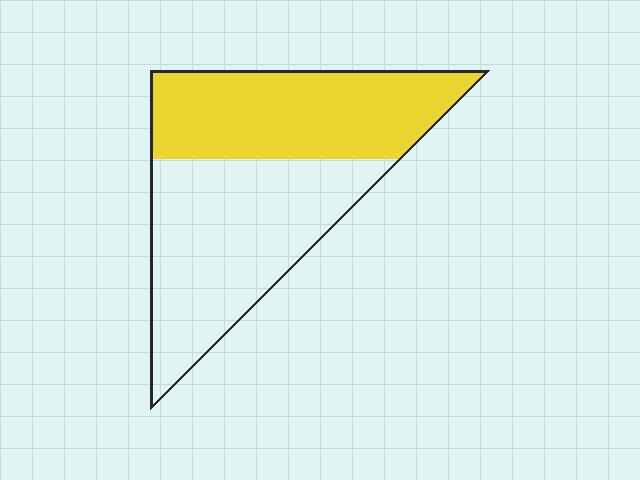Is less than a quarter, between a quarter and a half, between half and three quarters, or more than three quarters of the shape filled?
Between a quarter and a half.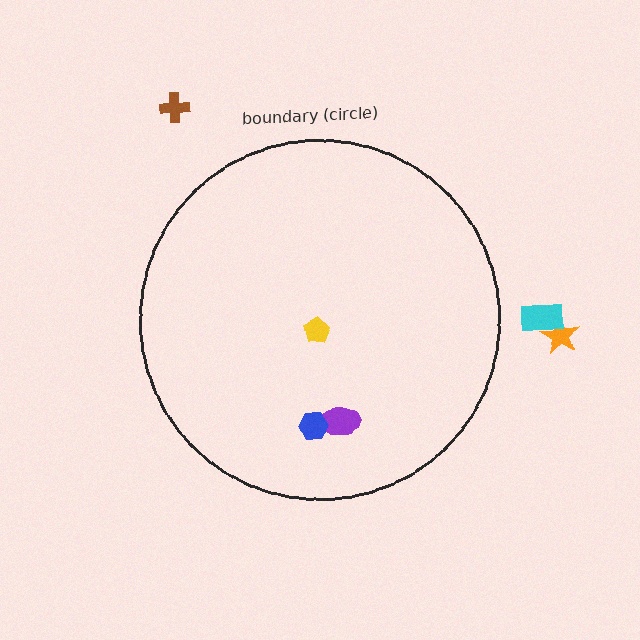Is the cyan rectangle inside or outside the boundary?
Outside.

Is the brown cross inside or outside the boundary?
Outside.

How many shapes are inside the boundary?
3 inside, 3 outside.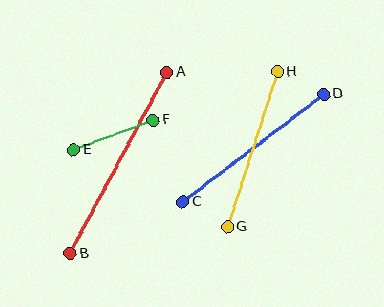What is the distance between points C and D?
The distance is approximately 177 pixels.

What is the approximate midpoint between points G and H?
The midpoint is at approximately (253, 149) pixels.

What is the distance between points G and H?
The distance is approximately 163 pixels.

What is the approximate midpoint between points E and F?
The midpoint is at approximately (113, 135) pixels.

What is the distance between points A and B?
The distance is approximately 206 pixels.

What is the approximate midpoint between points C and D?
The midpoint is at approximately (253, 148) pixels.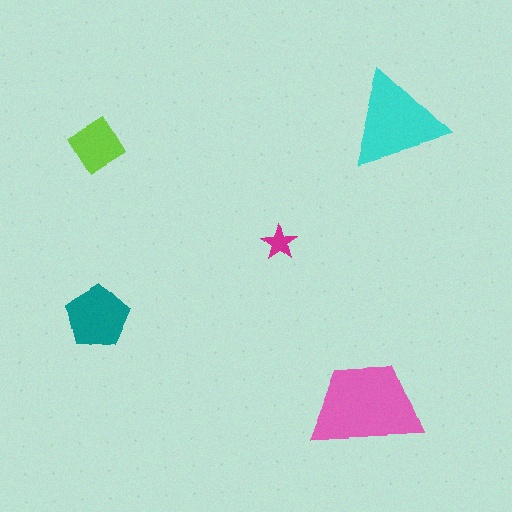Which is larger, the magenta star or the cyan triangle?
The cyan triangle.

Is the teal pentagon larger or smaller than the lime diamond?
Larger.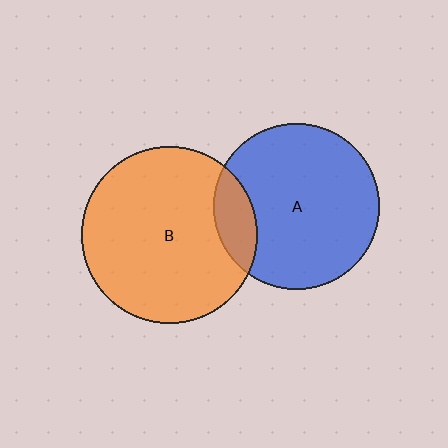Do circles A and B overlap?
Yes.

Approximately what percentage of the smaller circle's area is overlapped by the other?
Approximately 15%.